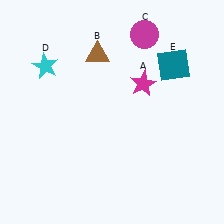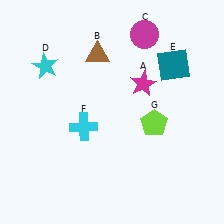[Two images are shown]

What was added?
A cyan cross (F), a lime pentagon (G) were added in Image 2.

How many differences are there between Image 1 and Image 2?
There are 2 differences between the two images.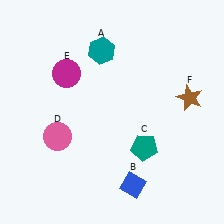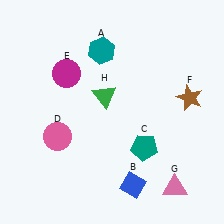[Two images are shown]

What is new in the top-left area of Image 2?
A green triangle (H) was added in the top-left area of Image 2.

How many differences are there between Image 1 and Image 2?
There are 2 differences between the two images.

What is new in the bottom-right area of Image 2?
A pink triangle (G) was added in the bottom-right area of Image 2.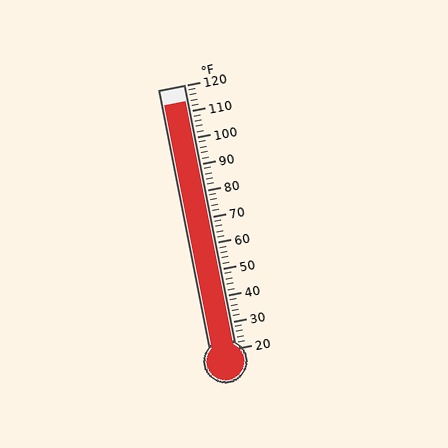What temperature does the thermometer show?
The thermometer shows approximately 114°F.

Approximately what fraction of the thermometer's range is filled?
The thermometer is filled to approximately 95% of its range.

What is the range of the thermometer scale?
The thermometer scale ranges from 20°F to 120°F.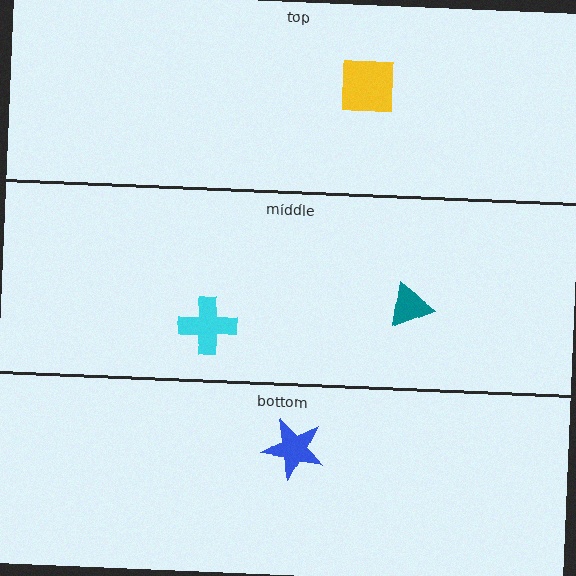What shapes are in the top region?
The yellow square.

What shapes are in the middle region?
The cyan cross, the teal triangle.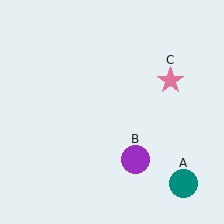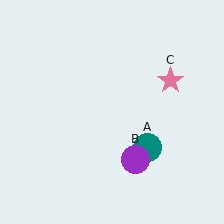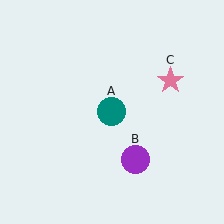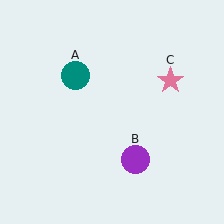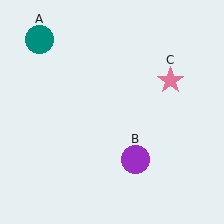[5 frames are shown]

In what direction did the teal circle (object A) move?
The teal circle (object A) moved up and to the left.